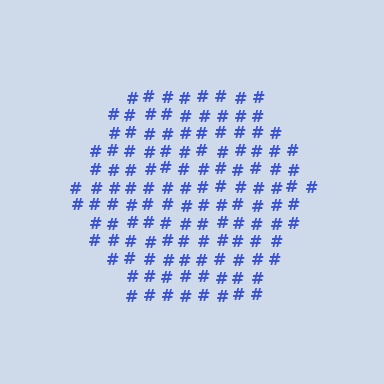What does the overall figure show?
The overall figure shows a hexagon.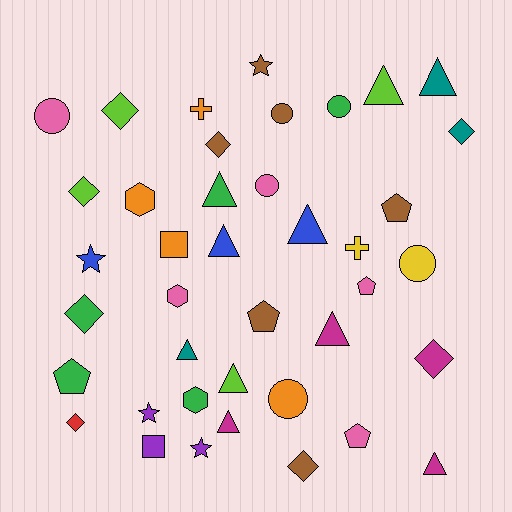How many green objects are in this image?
There are 5 green objects.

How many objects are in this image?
There are 40 objects.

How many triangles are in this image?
There are 10 triangles.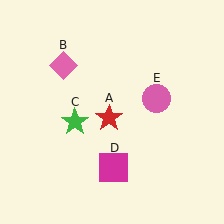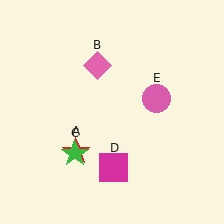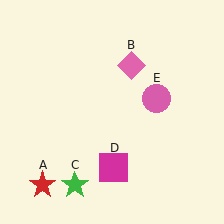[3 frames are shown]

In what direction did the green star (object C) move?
The green star (object C) moved down.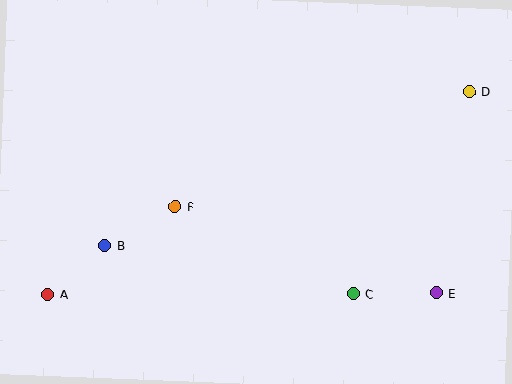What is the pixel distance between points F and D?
The distance between F and D is 316 pixels.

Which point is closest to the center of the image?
Point F at (175, 207) is closest to the center.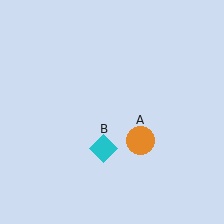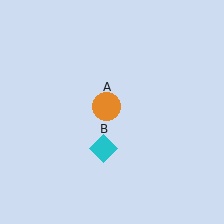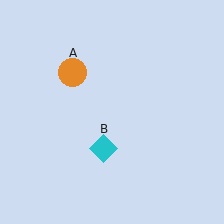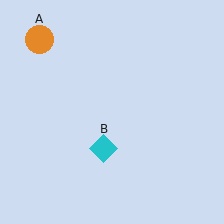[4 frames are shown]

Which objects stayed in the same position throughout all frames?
Cyan diamond (object B) remained stationary.